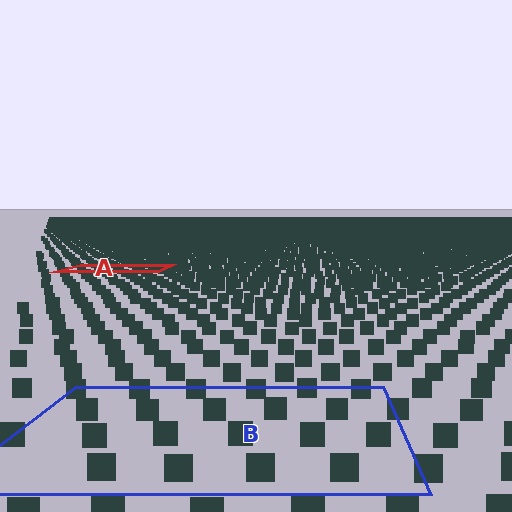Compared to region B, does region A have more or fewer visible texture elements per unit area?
Region A has more texture elements per unit area — they are packed more densely because it is farther away.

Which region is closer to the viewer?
Region B is closer. The texture elements there are larger and more spread out.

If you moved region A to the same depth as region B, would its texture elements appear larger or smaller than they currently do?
They would appear larger. At a closer depth, the same texture elements are projected at a bigger on-screen size.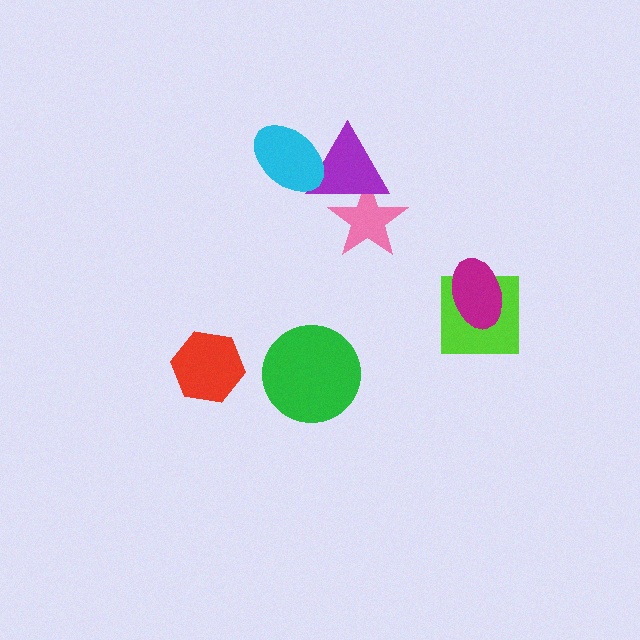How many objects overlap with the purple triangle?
2 objects overlap with the purple triangle.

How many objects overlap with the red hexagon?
0 objects overlap with the red hexagon.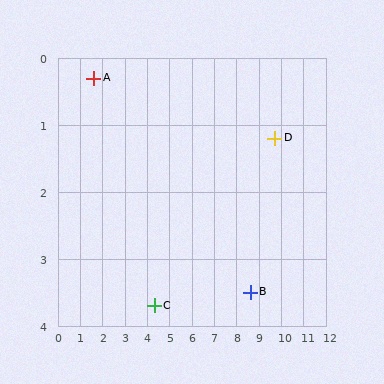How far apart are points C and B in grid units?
Points C and B are about 4.3 grid units apart.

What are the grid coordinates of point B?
Point B is at approximately (8.6, 3.5).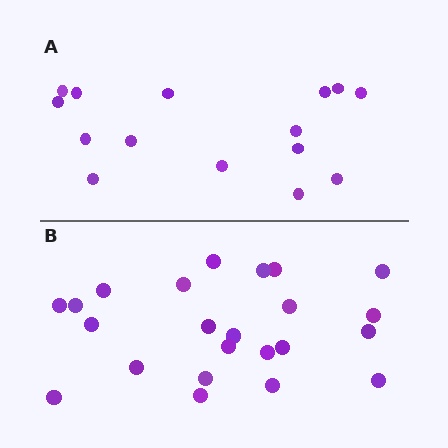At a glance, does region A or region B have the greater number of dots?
Region B (the bottom region) has more dots.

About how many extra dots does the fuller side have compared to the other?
Region B has roughly 8 or so more dots than region A.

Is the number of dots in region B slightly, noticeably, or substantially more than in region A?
Region B has substantially more. The ratio is roughly 1.5 to 1.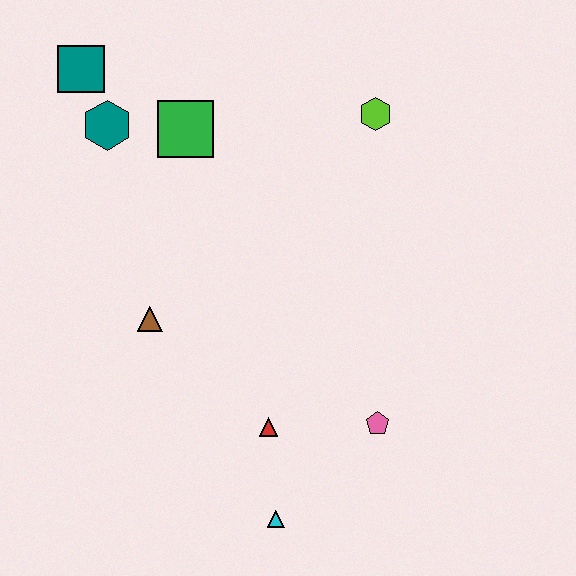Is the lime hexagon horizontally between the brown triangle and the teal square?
No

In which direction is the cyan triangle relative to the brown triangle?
The cyan triangle is below the brown triangle.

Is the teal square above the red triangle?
Yes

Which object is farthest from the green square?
The cyan triangle is farthest from the green square.